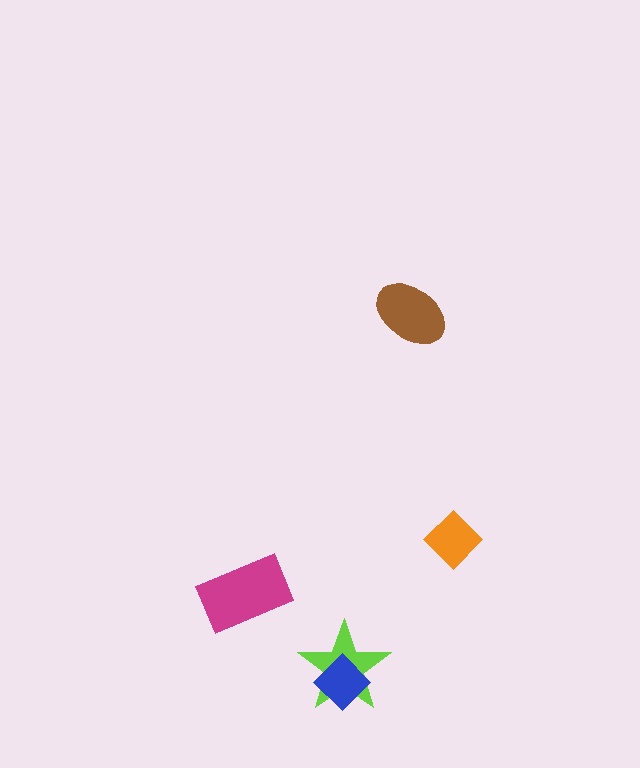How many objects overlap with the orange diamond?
0 objects overlap with the orange diamond.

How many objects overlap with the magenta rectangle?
0 objects overlap with the magenta rectangle.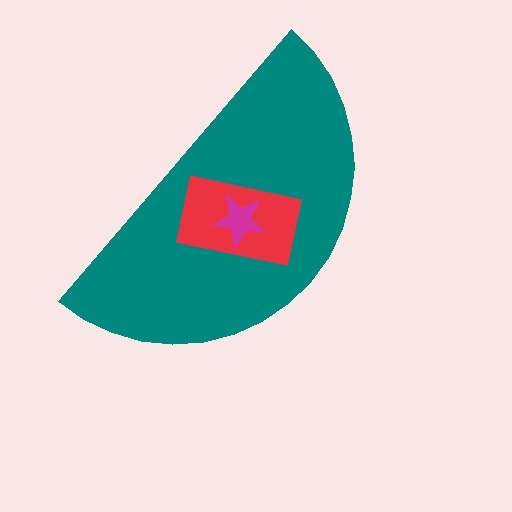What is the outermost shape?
The teal semicircle.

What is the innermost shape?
The magenta star.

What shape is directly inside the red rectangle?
The magenta star.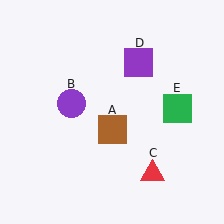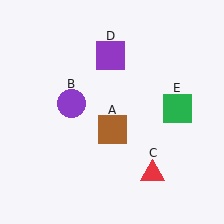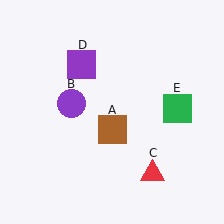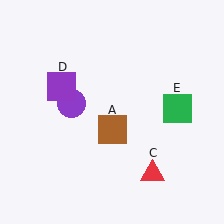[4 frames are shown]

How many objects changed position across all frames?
1 object changed position: purple square (object D).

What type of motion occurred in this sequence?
The purple square (object D) rotated counterclockwise around the center of the scene.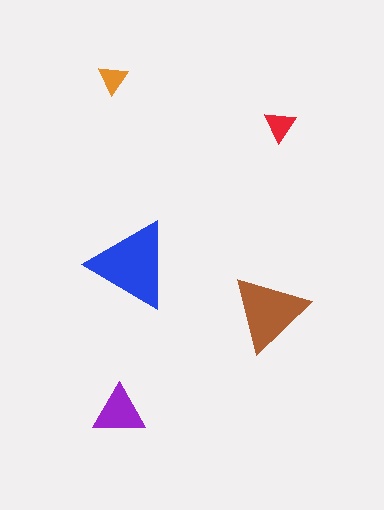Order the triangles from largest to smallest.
the blue one, the brown one, the purple one, the red one, the orange one.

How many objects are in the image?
There are 5 objects in the image.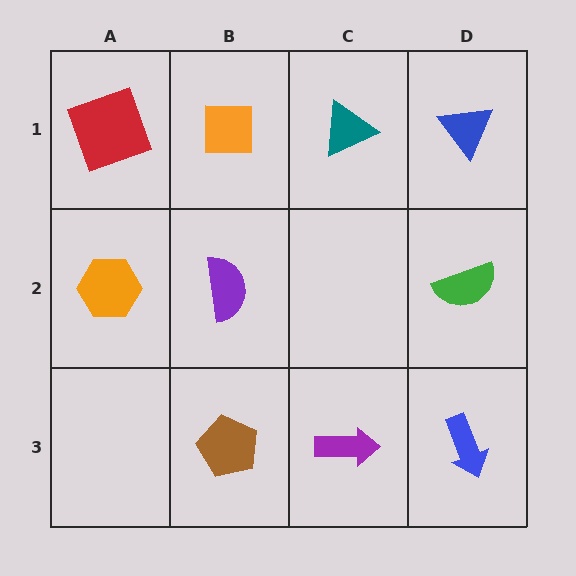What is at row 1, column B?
An orange square.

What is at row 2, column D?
A green semicircle.